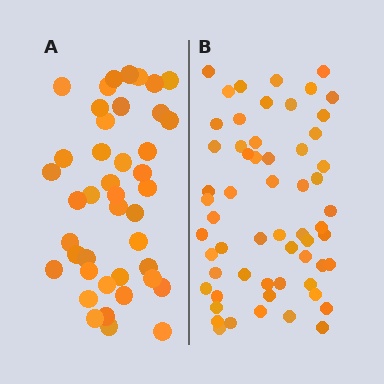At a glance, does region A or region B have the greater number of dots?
Region B (the right region) has more dots.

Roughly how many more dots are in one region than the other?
Region B has approximately 15 more dots than region A.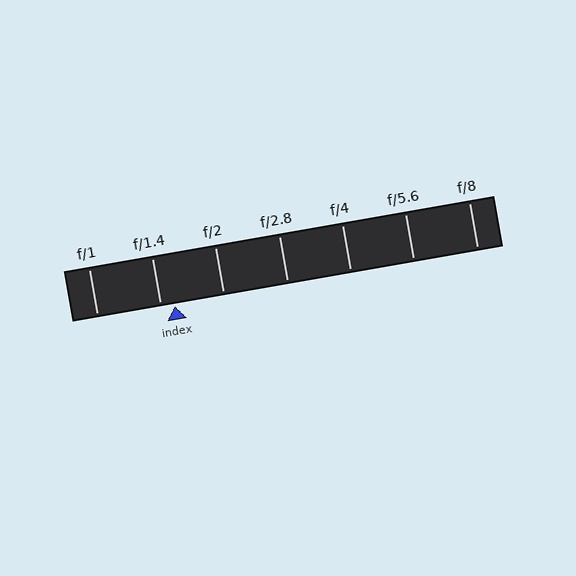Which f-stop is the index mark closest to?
The index mark is closest to f/1.4.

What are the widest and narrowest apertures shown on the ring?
The widest aperture shown is f/1 and the narrowest is f/8.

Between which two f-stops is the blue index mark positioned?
The index mark is between f/1.4 and f/2.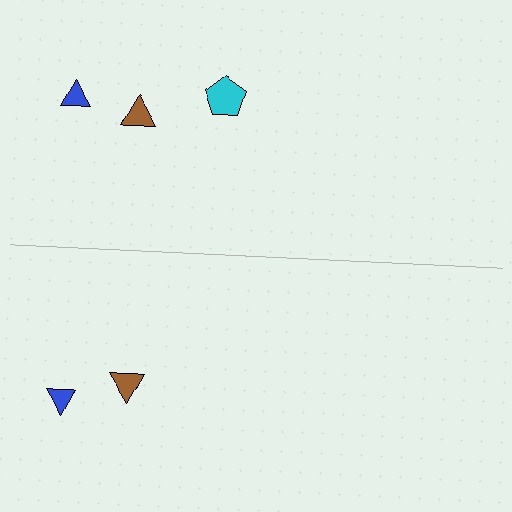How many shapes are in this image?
There are 5 shapes in this image.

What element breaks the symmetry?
A cyan pentagon is missing from the bottom side.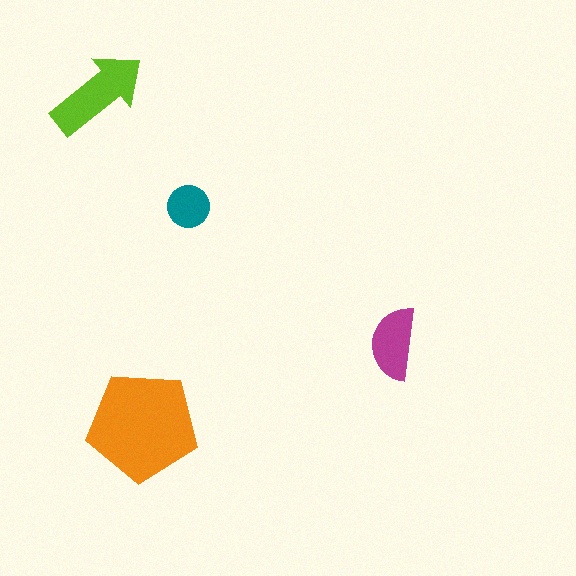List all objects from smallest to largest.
The teal circle, the magenta semicircle, the lime arrow, the orange pentagon.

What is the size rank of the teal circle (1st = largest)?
4th.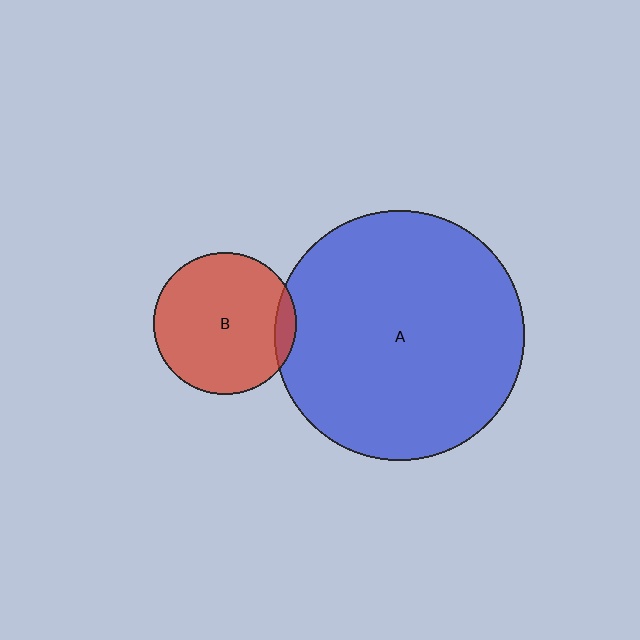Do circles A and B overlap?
Yes.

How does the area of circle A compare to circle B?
Approximately 3.1 times.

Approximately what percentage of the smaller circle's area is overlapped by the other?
Approximately 10%.